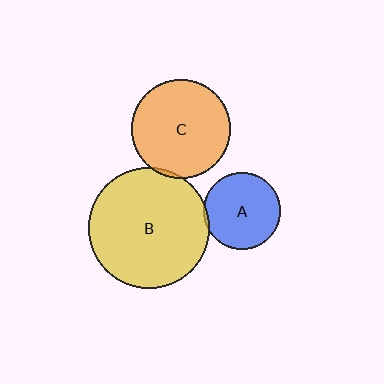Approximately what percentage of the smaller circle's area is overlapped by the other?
Approximately 5%.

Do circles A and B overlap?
Yes.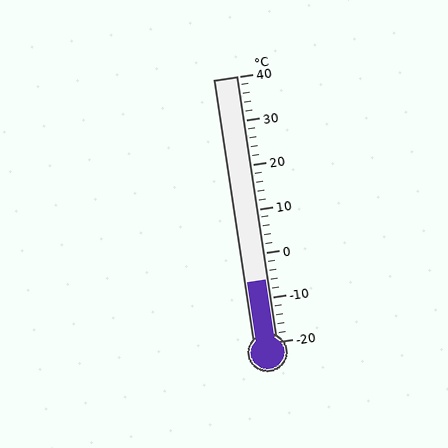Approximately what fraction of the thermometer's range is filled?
The thermometer is filled to approximately 25% of its range.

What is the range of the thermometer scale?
The thermometer scale ranges from -20°C to 40°C.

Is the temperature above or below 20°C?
The temperature is below 20°C.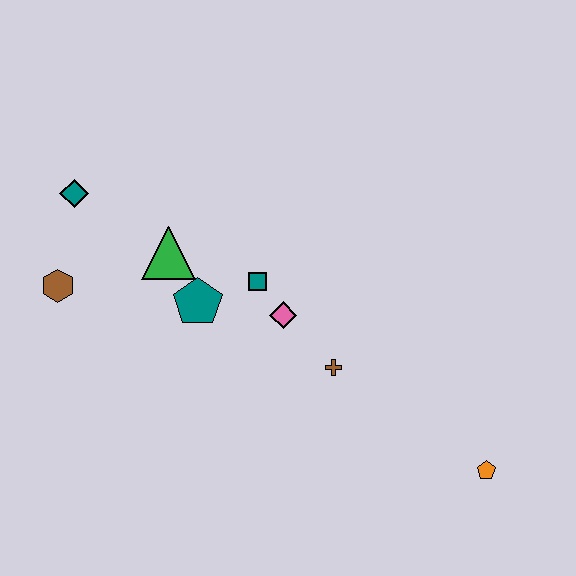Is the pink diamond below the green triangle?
Yes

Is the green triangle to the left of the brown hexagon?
No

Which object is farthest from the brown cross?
The teal diamond is farthest from the brown cross.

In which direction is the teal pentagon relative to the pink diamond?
The teal pentagon is to the left of the pink diamond.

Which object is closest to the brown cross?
The pink diamond is closest to the brown cross.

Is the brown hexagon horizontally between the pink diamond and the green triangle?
No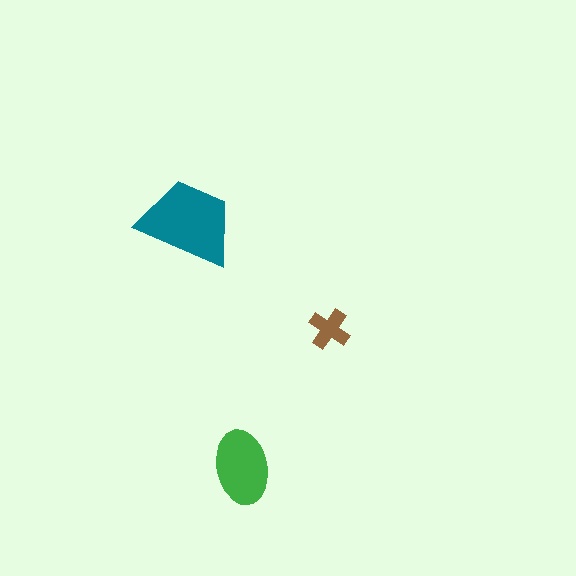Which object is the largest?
The teal trapezoid.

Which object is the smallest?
The brown cross.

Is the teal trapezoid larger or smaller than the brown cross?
Larger.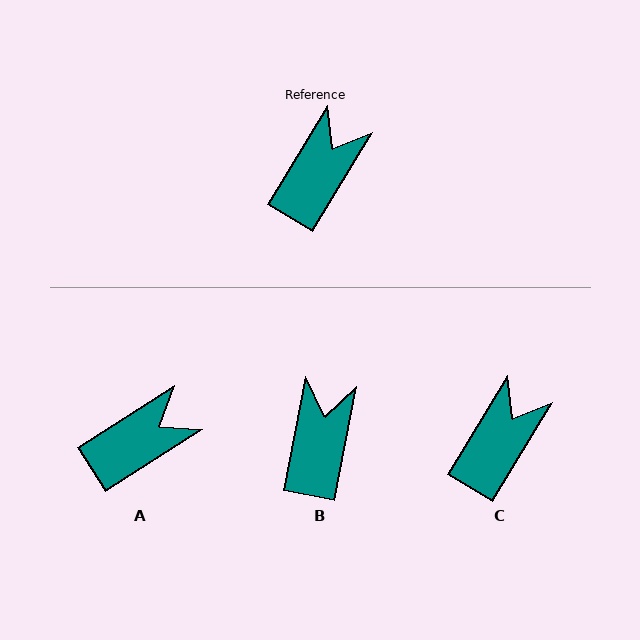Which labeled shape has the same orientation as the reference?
C.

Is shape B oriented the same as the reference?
No, it is off by about 20 degrees.